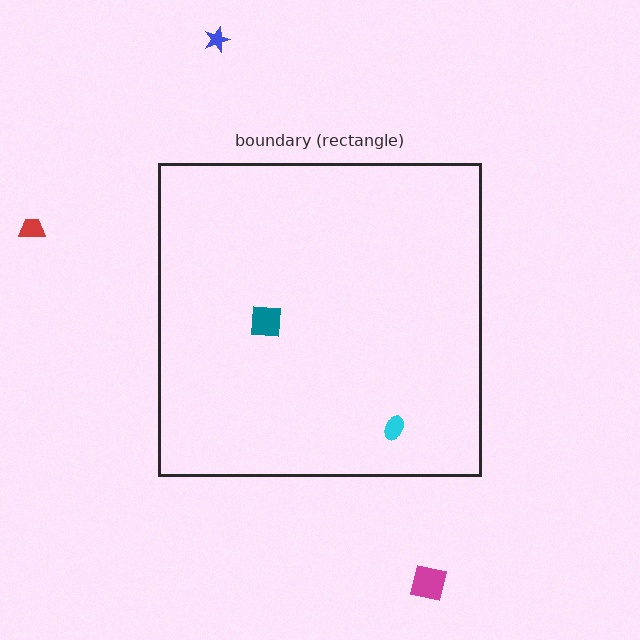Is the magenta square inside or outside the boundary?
Outside.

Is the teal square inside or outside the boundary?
Inside.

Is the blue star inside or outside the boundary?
Outside.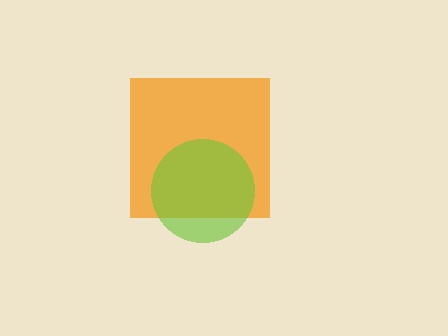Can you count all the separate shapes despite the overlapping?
Yes, there are 2 separate shapes.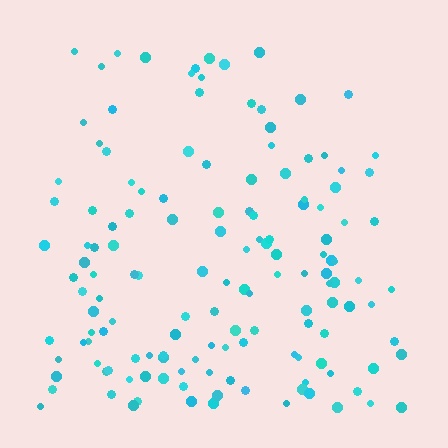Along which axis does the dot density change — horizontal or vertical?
Vertical.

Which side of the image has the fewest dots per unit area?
The top.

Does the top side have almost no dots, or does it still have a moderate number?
Still a moderate number, just noticeably fewer than the bottom.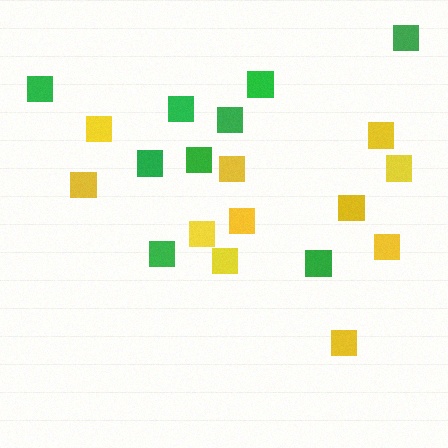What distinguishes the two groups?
There are 2 groups: one group of yellow squares (11) and one group of green squares (9).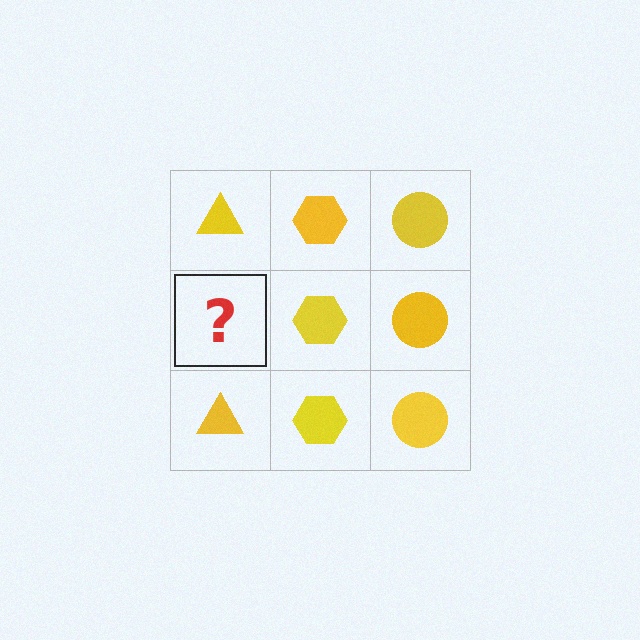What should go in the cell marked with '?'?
The missing cell should contain a yellow triangle.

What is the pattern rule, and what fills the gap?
The rule is that each column has a consistent shape. The gap should be filled with a yellow triangle.